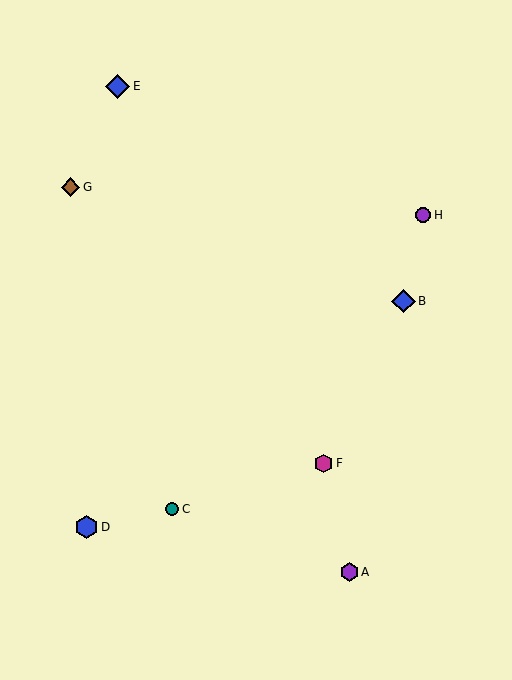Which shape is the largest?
The blue diamond (labeled E) is the largest.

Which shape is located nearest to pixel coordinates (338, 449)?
The magenta hexagon (labeled F) at (323, 463) is nearest to that location.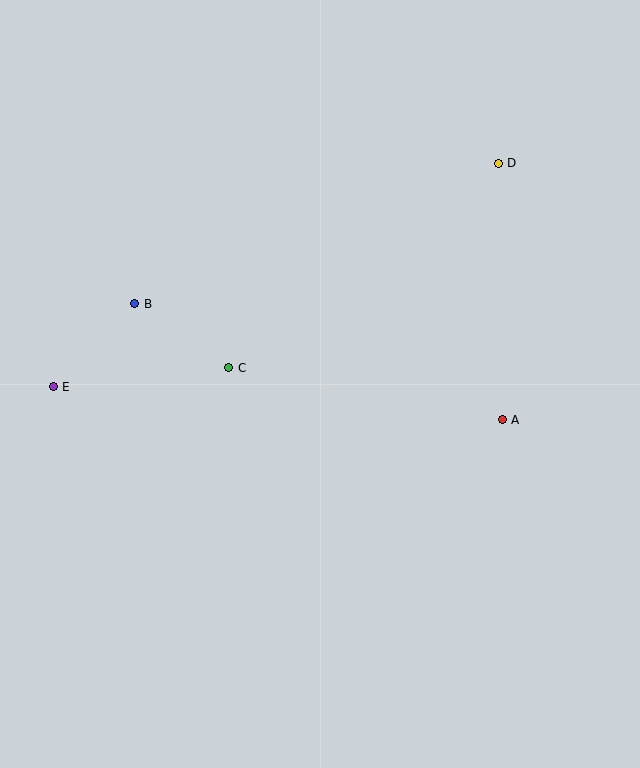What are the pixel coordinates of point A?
Point A is at (502, 420).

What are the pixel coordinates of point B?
Point B is at (135, 304).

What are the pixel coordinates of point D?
Point D is at (498, 163).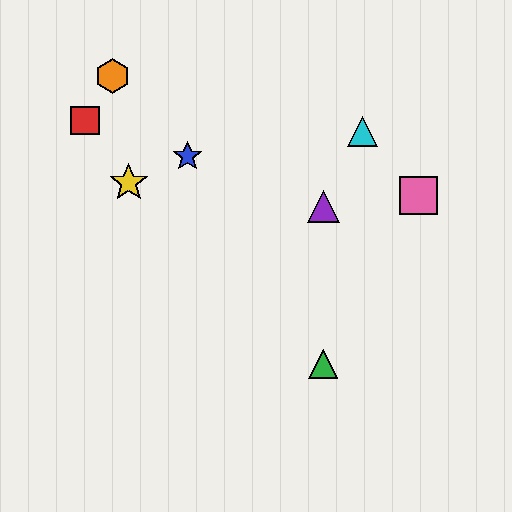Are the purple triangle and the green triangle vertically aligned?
Yes, both are at x≈323.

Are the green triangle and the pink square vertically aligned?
No, the green triangle is at x≈323 and the pink square is at x≈418.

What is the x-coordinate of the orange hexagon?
The orange hexagon is at x≈113.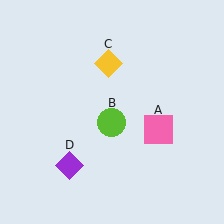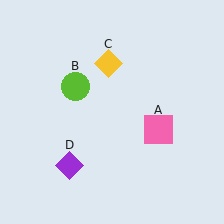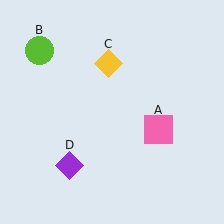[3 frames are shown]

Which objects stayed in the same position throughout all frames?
Pink square (object A) and yellow diamond (object C) and purple diamond (object D) remained stationary.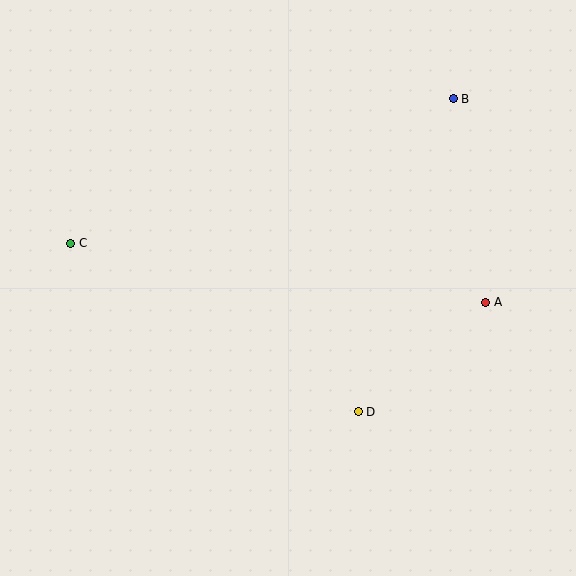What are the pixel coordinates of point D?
Point D is at (358, 412).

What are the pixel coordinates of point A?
Point A is at (486, 302).